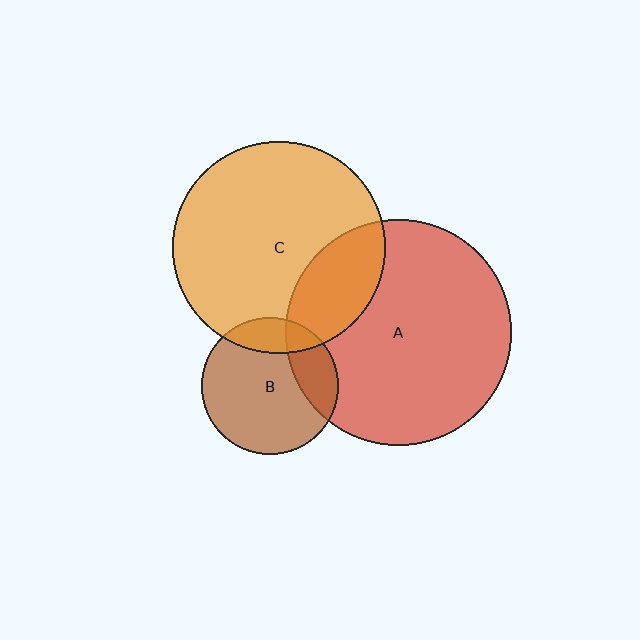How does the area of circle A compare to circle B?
Approximately 2.7 times.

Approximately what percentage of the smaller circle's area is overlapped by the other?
Approximately 15%.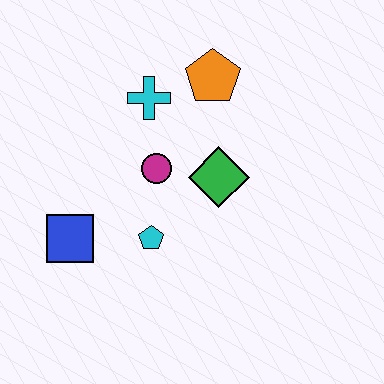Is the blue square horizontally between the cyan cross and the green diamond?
No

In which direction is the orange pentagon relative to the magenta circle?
The orange pentagon is above the magenta circle.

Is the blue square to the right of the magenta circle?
No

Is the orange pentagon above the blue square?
Yes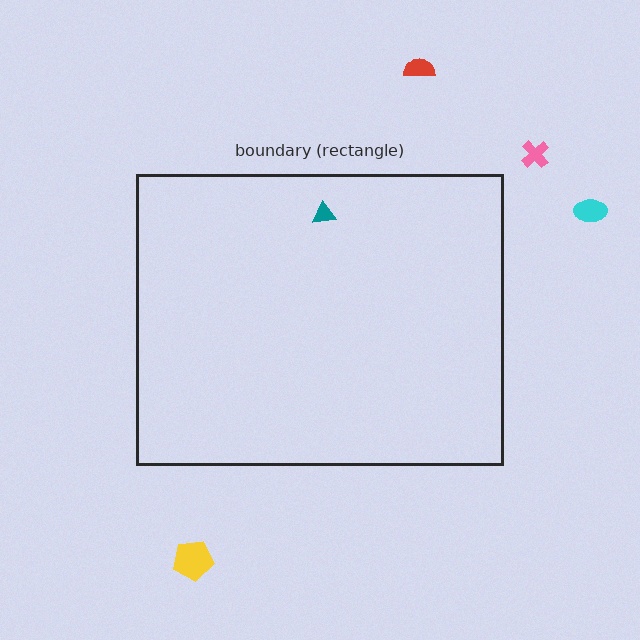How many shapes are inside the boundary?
1 inside, 4 outside.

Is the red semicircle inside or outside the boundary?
Outside.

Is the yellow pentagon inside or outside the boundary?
Outside.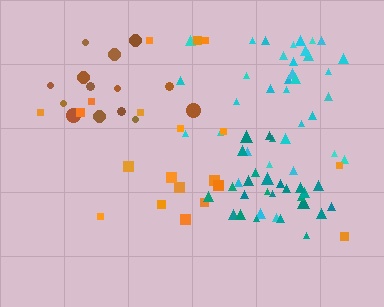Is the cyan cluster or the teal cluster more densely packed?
Teal.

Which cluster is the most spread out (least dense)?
Orange.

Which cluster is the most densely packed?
Teal.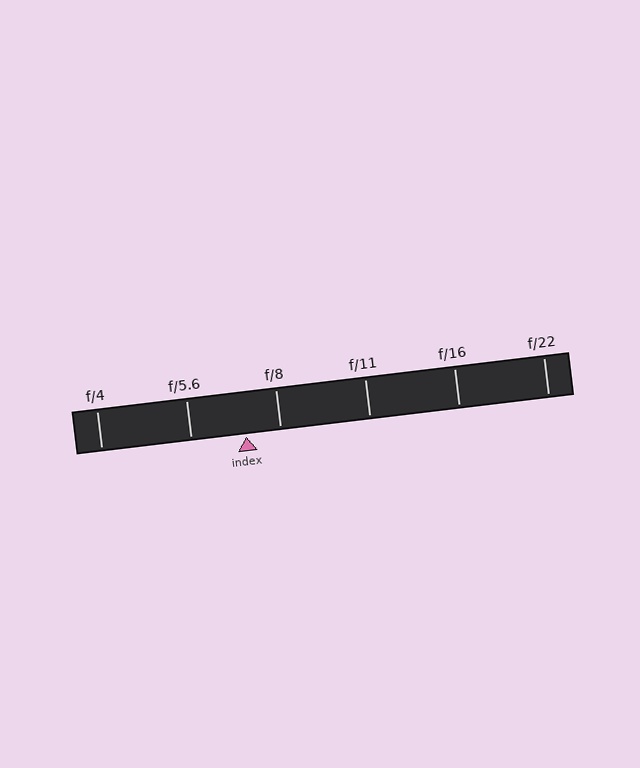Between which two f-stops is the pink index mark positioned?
The index mark is between f/5.6 and f/8.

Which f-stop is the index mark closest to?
The index mark is closest to f/8.